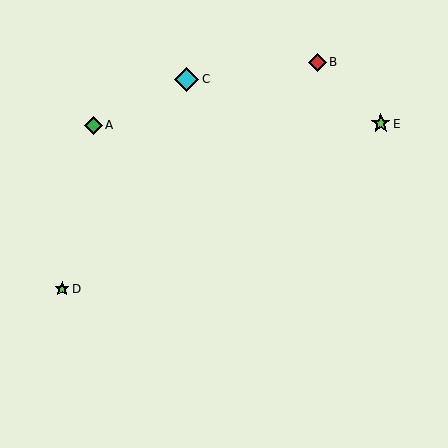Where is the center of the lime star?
The center of the lime star is at (62, 289).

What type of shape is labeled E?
Shape E is a lime star.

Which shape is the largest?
The cyan diamond (labeled C) is the largest.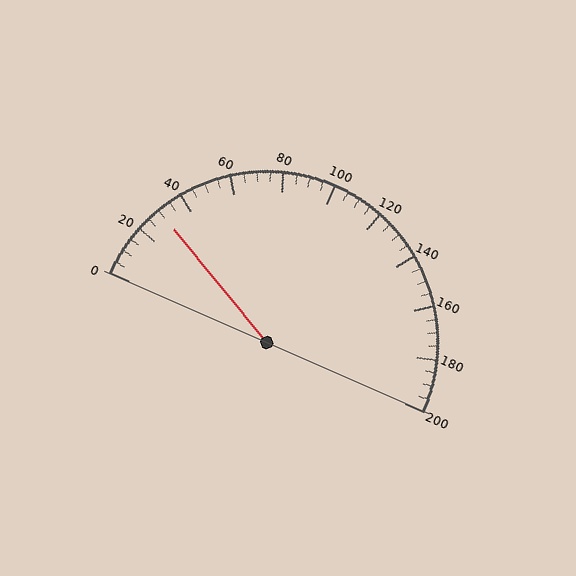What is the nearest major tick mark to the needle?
The nearest major tick mark is 40.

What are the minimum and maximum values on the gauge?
The gauge ranges from 0 to 200.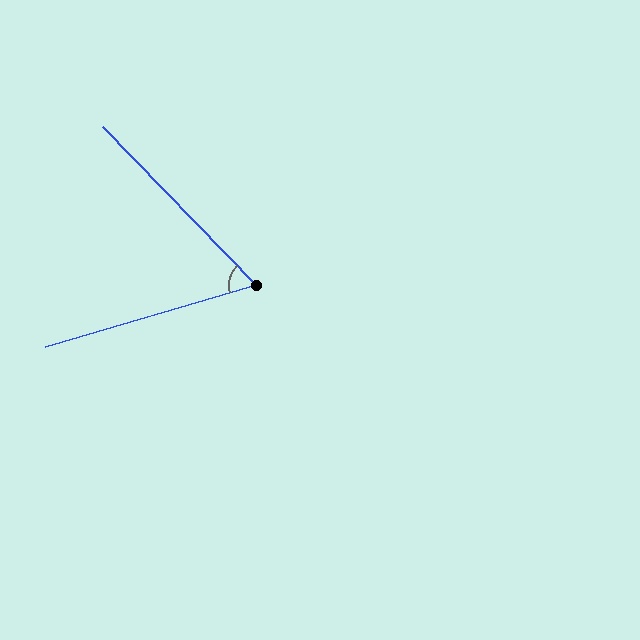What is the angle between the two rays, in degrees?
Approximately 62 degrees.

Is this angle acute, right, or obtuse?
It is acute.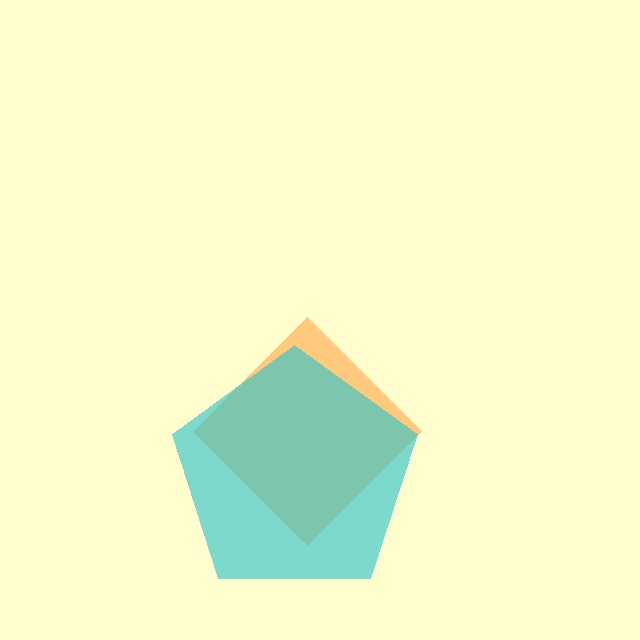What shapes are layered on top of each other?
The layered shapes are: an orange diamond, a cyan pentagon.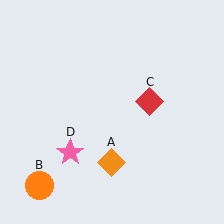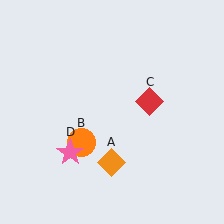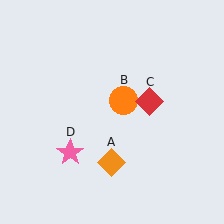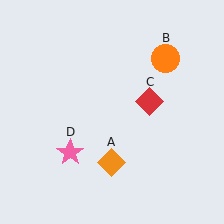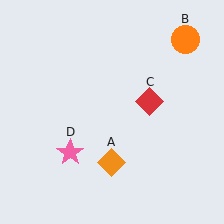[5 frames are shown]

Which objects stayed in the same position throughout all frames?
Orange diamond (object A) and red diamond (object C) and pink star (object D) remained stationary.